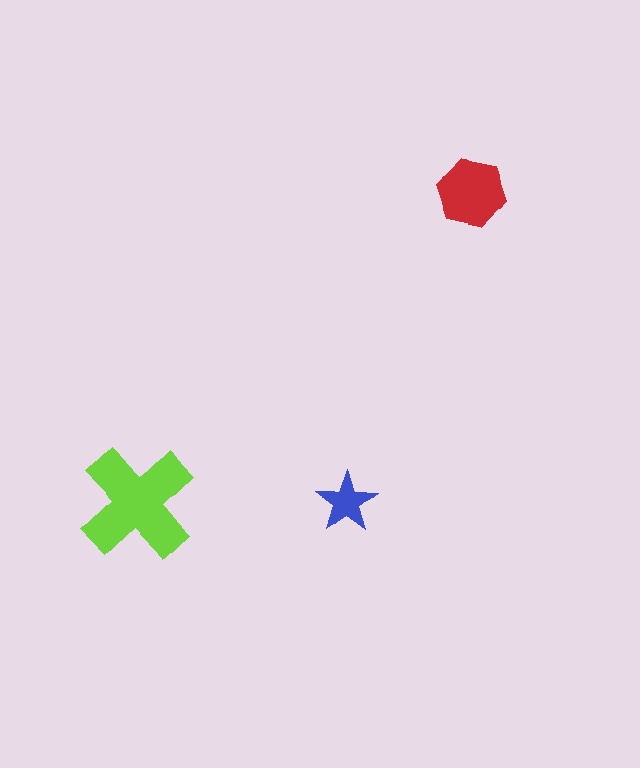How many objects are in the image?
There are 3 objects in the image.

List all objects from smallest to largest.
The blue star, the red hexagon, the lime cross.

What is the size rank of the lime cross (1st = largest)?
1st.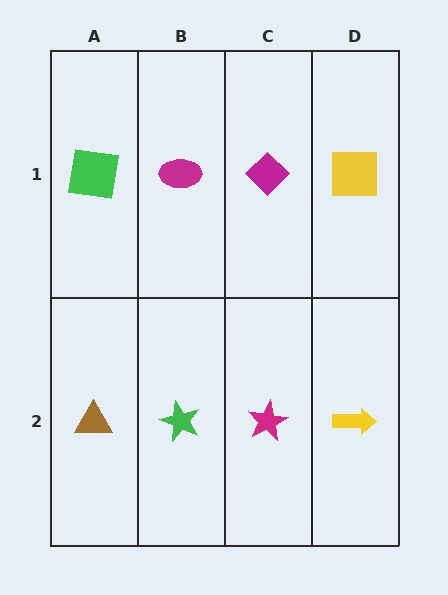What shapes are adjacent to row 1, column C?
A magenta star (row 2, column C), a magenta ellipse (row 1, column B), a yellow square (row 1, column D).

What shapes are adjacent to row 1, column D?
A yellow arrow (row 2, column D), a magenta diamond (row 1, column C).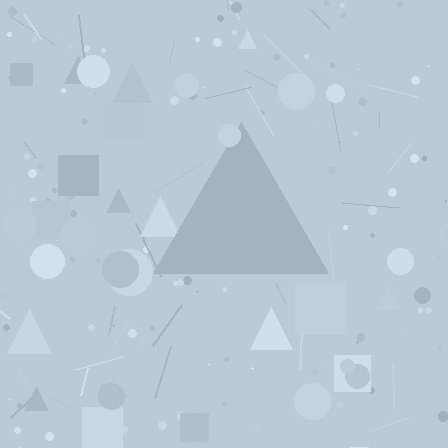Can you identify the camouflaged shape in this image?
The camouflaged shape is a triangle.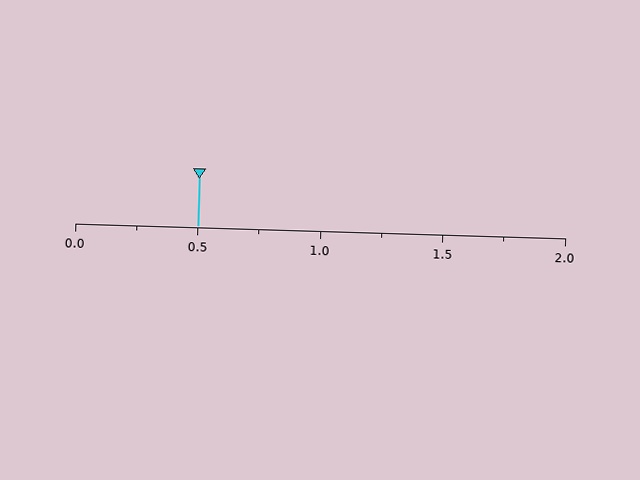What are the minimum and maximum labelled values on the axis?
The axis runs from 0.0 to 2.0.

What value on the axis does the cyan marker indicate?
The marker indicates approximately 0.5.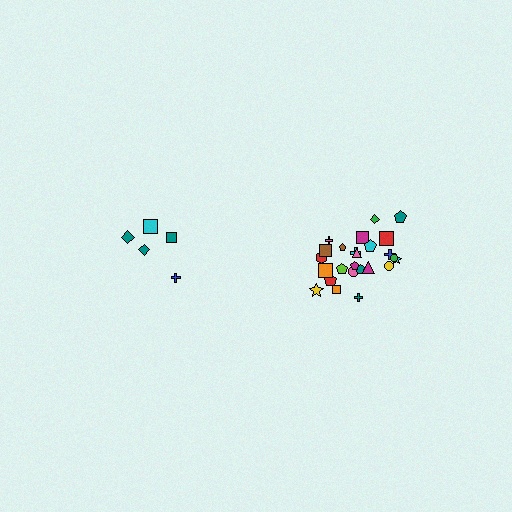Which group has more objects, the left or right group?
The right group.